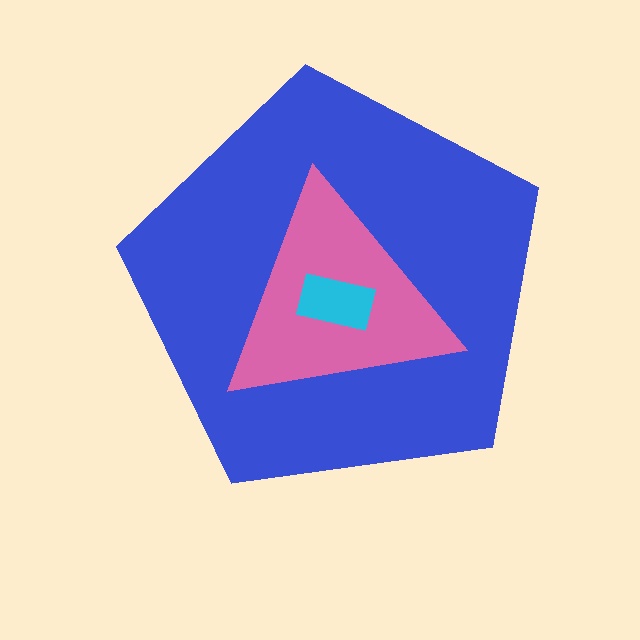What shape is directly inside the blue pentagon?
The pink triangle.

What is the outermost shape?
The blue pentagon.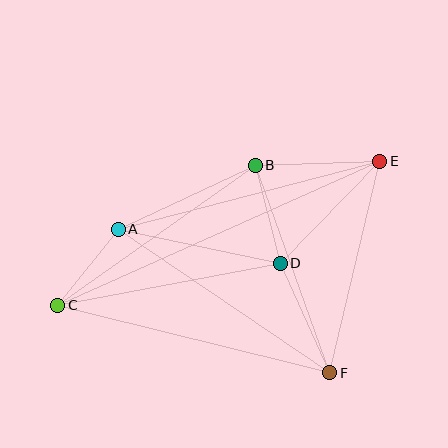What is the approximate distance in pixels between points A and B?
The distance between A and B is approximately 151 pixels.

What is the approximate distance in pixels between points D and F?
The distance between D and F is approximately 120 pixels.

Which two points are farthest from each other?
Points C and E are farthest from each other.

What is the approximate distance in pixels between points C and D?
The distance between C and D is approximately 227 pixels.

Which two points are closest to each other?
Points A and C are closest to each other.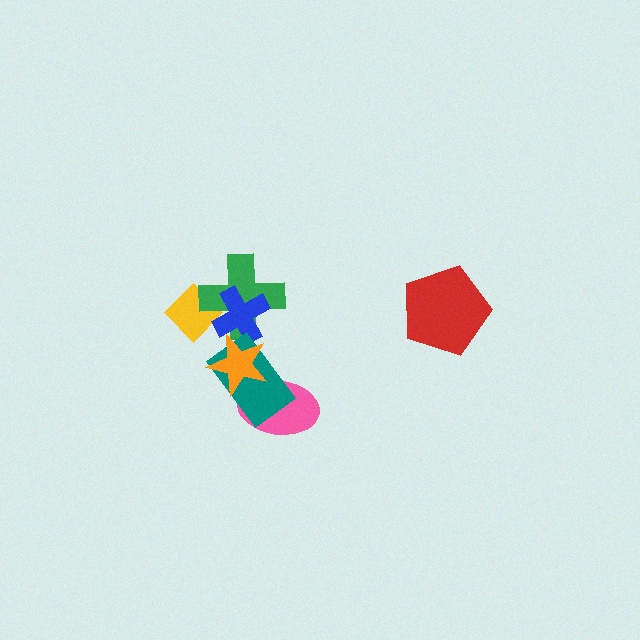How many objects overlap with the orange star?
4 objects overlap with the orange star.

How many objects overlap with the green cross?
3 objects overlap with the green cross.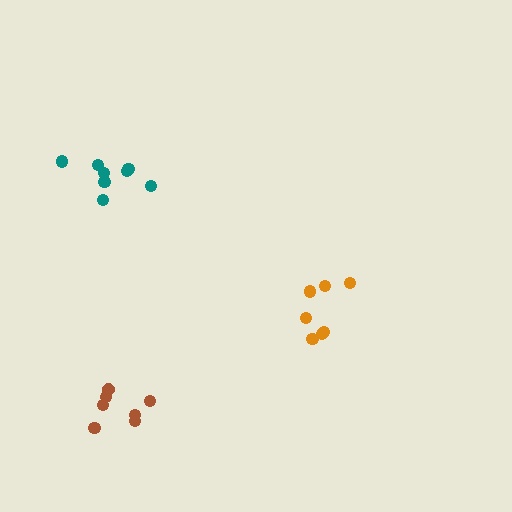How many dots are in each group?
Group 1: 7 dots, Group 2: 7 dots, Group 3: 8 dots (22 total).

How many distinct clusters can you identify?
There are 3 distinct clusters.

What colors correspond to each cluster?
The clusters are colored: brown, orange, teal.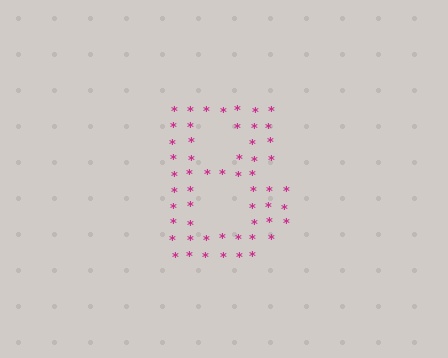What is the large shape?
The large shape is the letter B.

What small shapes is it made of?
It is made of small asterisks.